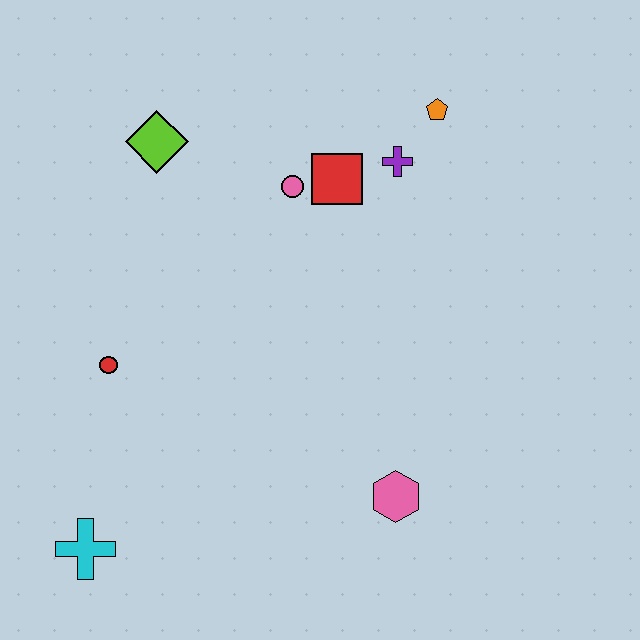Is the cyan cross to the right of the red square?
No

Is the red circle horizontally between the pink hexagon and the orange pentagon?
No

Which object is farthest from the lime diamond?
The pink hexagon is farthest from the lime diamond.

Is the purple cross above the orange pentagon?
No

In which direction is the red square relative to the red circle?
The red square is to the right of the red circle.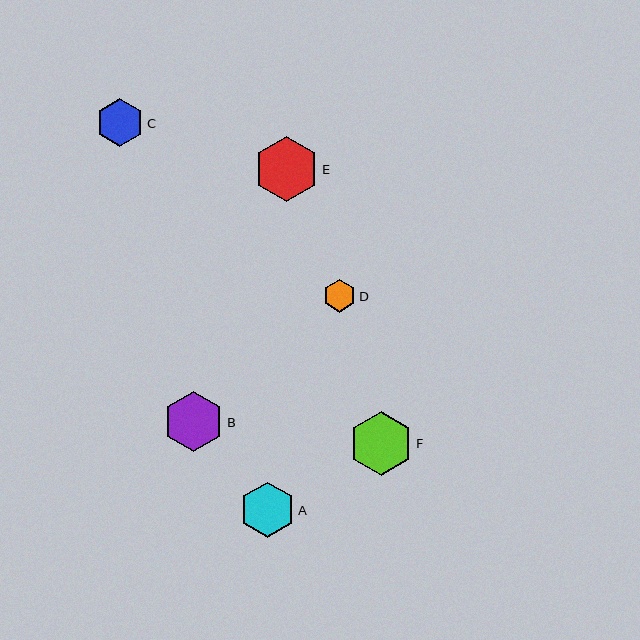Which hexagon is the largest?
Hexagon E is the largest with a size of approximately 65 pixels.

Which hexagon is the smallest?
Hexagon D is the smallest with a size of approximately 33 pixels.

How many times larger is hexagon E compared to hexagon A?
Hexagon E is approximately 1.2 times the size of hexagon A.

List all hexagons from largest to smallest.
From largest to smallest: E, F, B, A, C, D.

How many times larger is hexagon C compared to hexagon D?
Hexagon C is approximately 1.5 times the size of hexagon D.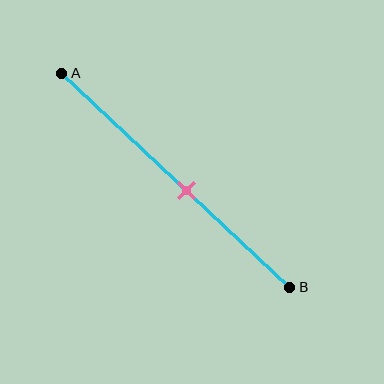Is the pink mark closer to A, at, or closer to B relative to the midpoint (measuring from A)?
The pink mark is closer to point B than the midpoint of segment AB.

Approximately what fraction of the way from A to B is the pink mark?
The pink mark is approximately 55% of the way from A to B.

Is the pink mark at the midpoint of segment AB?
No, the mark is at about 55% from A, not at the 50% midpoint.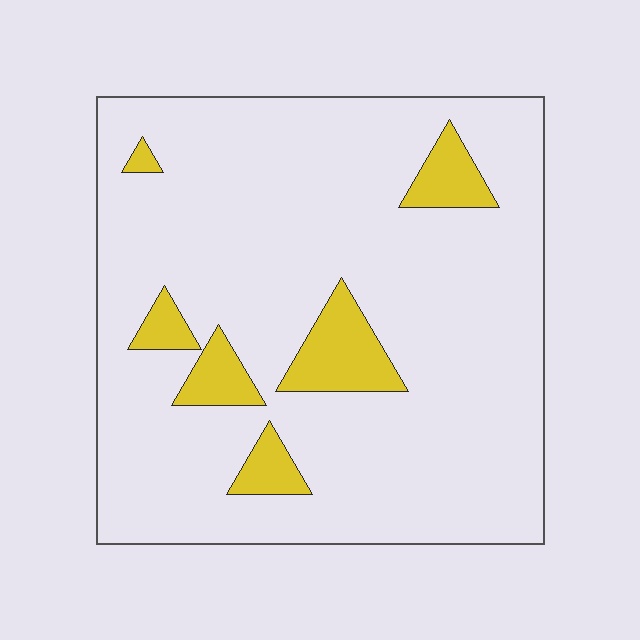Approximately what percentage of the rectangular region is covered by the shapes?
Approximately 10%.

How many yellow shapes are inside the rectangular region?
6.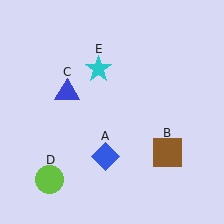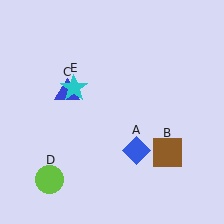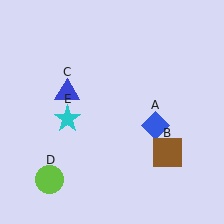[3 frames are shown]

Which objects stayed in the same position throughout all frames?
Brown square (object B) and blue triangle (object C) and lime circle (object D) remained stationary.